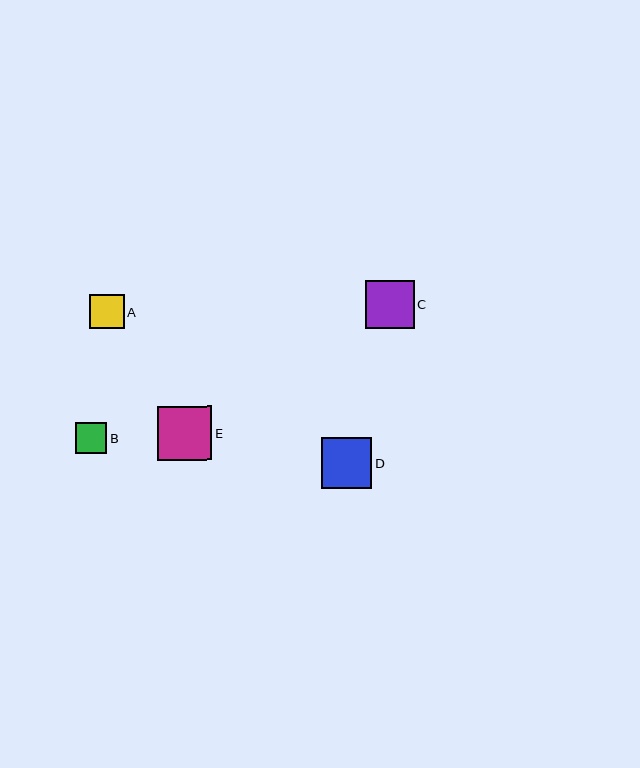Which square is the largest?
Square E is the largest with a size of approximately 54 pixels.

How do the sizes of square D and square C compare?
Square D and square C are approximately the same size.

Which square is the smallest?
Square B is the smallest with a size of approximately 31 pixels.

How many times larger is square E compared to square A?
Square E is approximately 1.6 times the size of square A.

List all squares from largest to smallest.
From largest to smallest: E, D, C, A, B.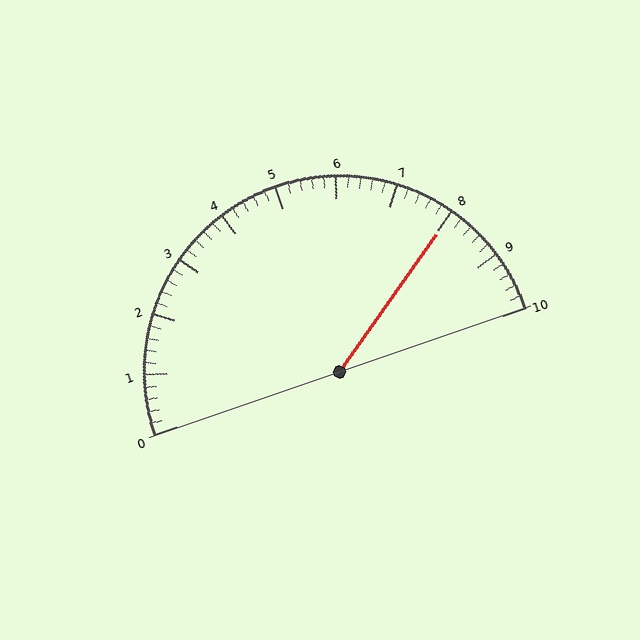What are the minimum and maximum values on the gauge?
The gauge ranges from 0 to 10.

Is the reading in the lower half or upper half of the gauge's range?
The reading is in the upper half of the range (0 to 10).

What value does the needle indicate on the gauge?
The needle indicates approximately 8.0.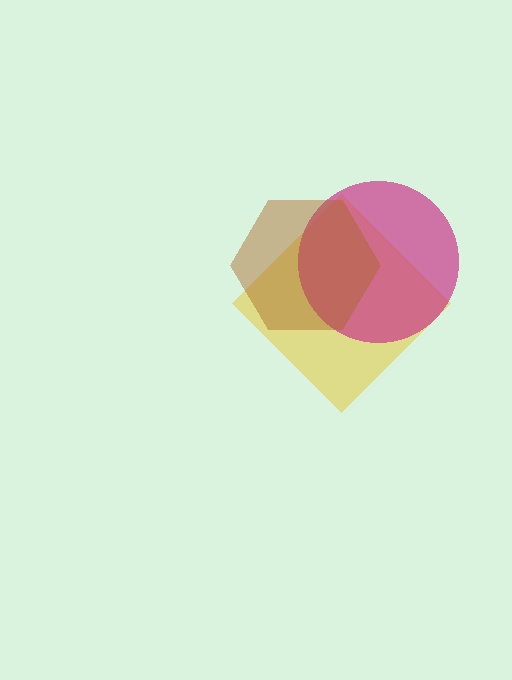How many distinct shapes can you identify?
There are 3 distinct shapes: a yellow diamond, a magenta circle, a brown hexagon.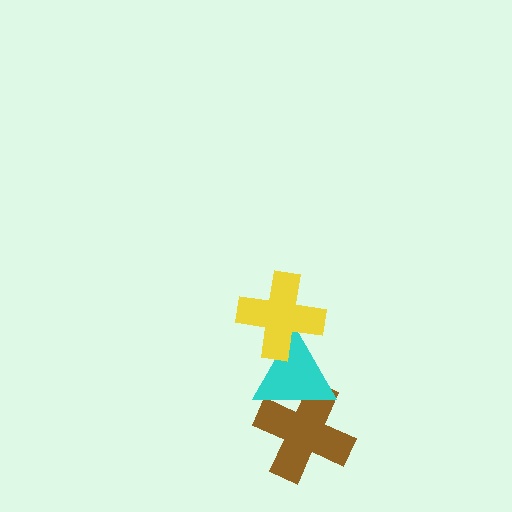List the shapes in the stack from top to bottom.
From top to bottom: the yellow cross, the cyan triangle, the brown cross.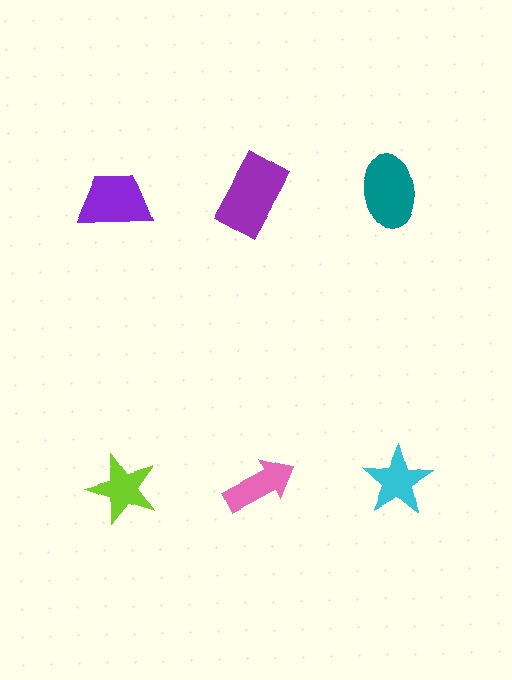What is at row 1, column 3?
A teal ellipse.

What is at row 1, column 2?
A purple rectangle.